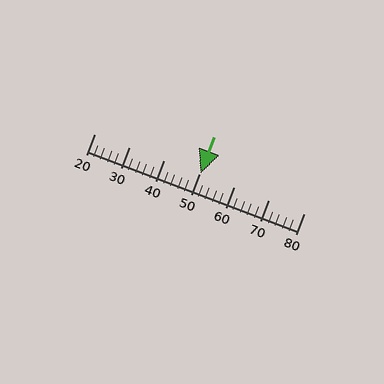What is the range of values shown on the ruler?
The ruler shows values from 20 to 80.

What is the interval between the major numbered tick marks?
The major tick marks are spaced 10 units apart.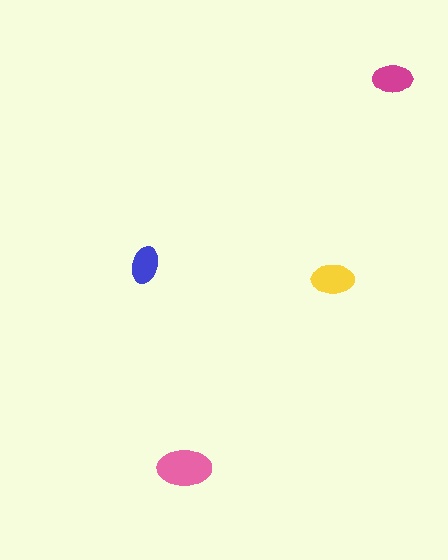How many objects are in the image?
There are 4 objects in the image.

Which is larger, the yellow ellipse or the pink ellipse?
The pink one.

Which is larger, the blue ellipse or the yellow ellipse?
The yellow one.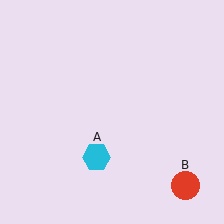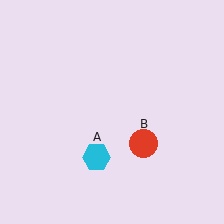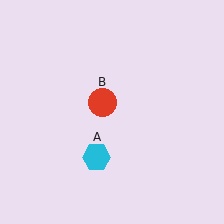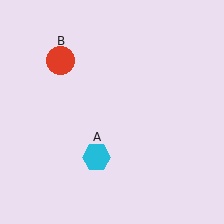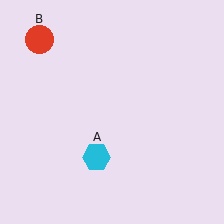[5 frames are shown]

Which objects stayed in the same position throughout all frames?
Cyan hexagon (object A) remained stationary.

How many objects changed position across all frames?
1 object changed position: red circle (object B).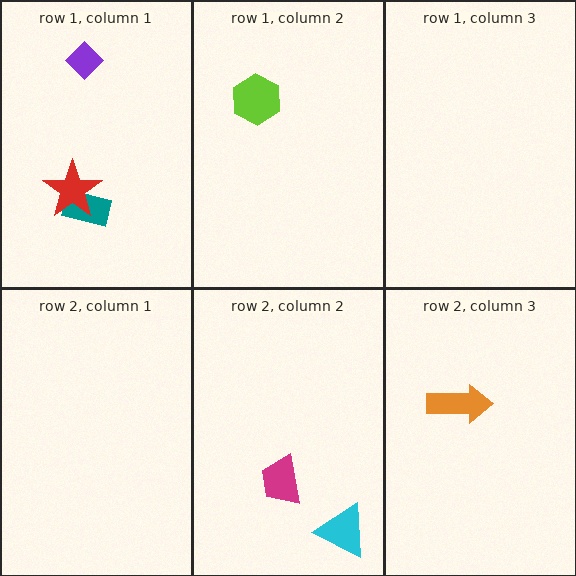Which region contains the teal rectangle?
The row 1, column 1 region.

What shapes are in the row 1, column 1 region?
The teal rectangle, the red star, the purple diamond.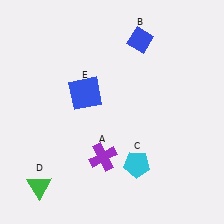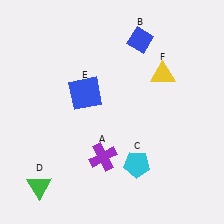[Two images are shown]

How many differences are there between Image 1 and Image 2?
There is 1 difference between the two images.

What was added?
A yellow triangle (F) was added in Image 2.